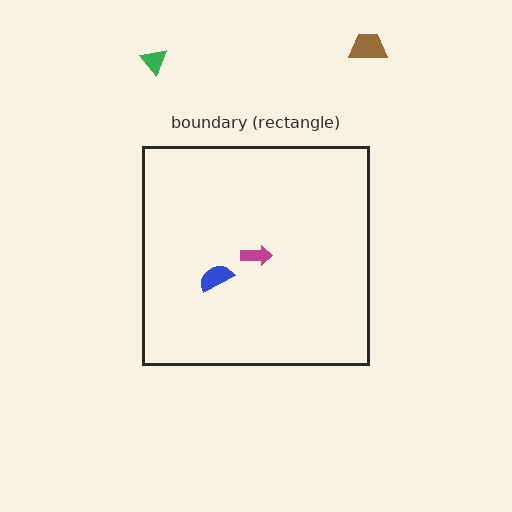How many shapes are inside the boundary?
2 inside, 2 outside.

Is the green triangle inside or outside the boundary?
Outside.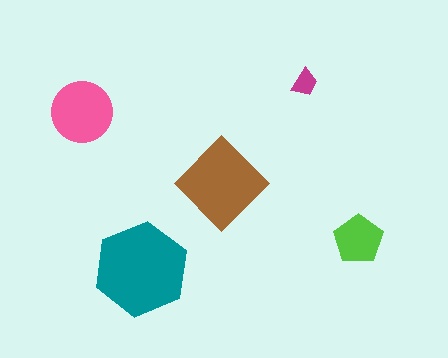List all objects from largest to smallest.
The teal hexagon, the brown diamond, the pink circle, the lime pentagon, the magenta trapezoid.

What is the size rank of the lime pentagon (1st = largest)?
4th.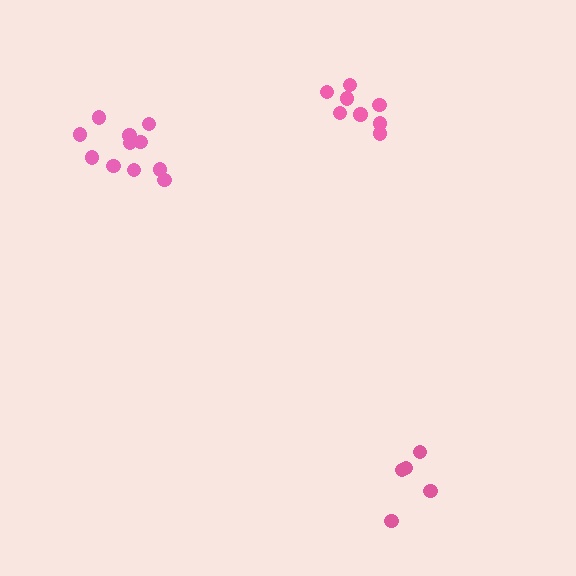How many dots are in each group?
Group 1: 5 dots, Group 2: 8 dots, Group 3: 11 dots (24 total).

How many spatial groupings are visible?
There are 3 spatial groupings.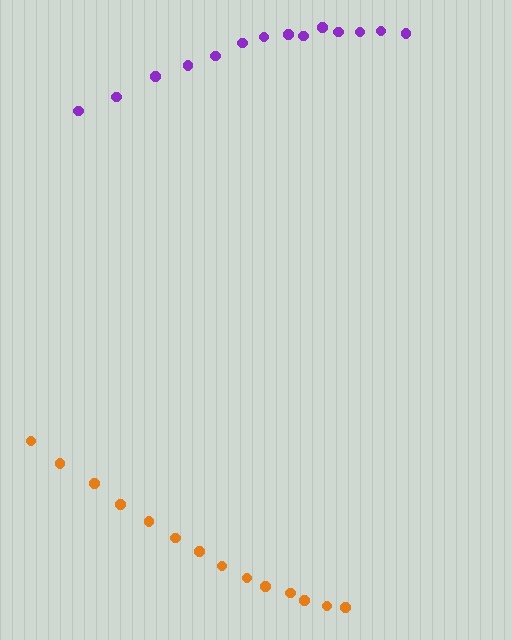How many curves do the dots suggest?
There are 2 distinct paths.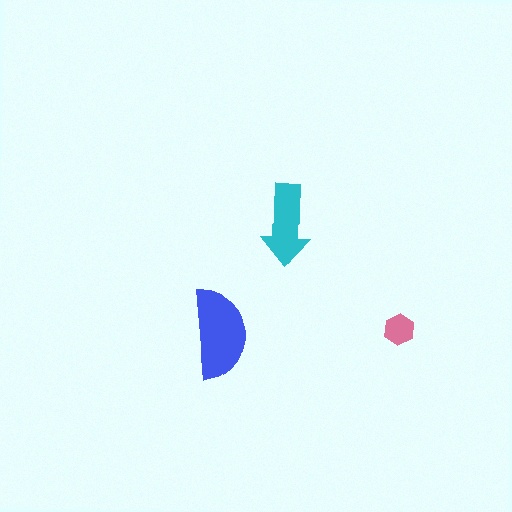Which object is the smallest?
The pink hexagon.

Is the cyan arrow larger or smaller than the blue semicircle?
Smaller.